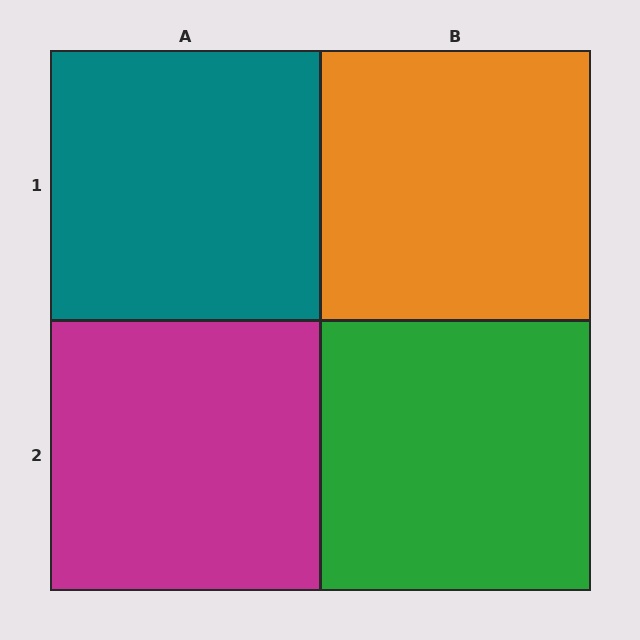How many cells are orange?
1 cell is orange.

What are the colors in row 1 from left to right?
Teal, orange.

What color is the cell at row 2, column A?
Magenta.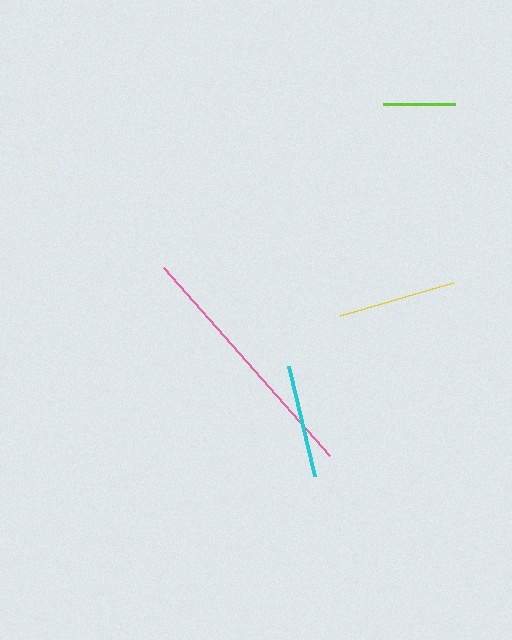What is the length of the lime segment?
The lime segment is approximately 71 pixels long.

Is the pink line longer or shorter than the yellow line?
The pink line is longer than the yellow line.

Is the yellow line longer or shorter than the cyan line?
The yellow line is longer than the cyan line.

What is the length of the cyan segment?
The cyan segment is approximately 113 pixels long.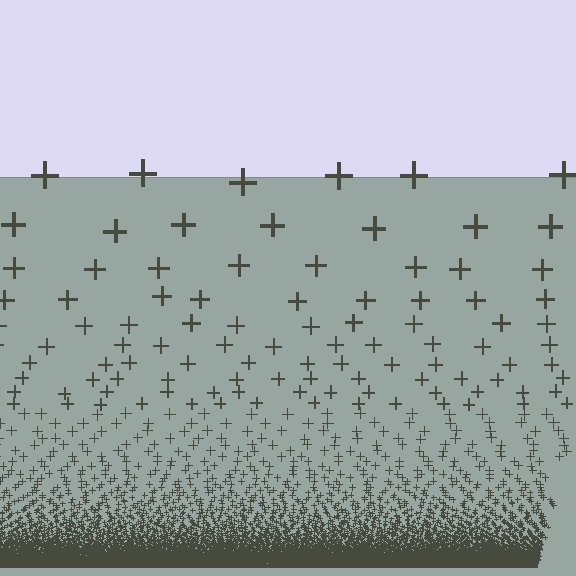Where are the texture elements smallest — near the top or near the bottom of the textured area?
Near the bottom.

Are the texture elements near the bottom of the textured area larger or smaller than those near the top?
Smaller. The gradient is inverted — elements near the bottom are smaller and denser.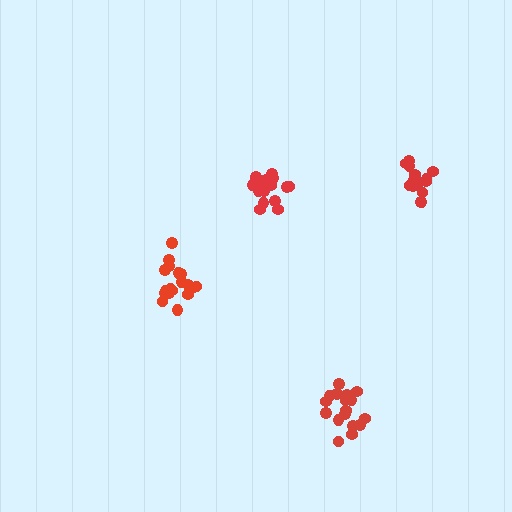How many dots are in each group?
Group 1: 17 dots, Group 2: 19 dots, Group 3: 15 dots, Group 4: 18 dots (69 total).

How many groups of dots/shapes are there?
There are 4 groups.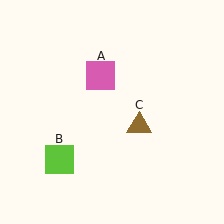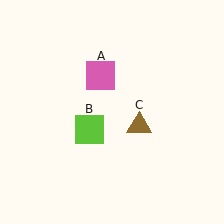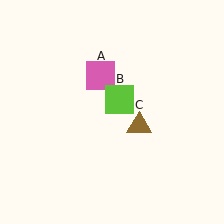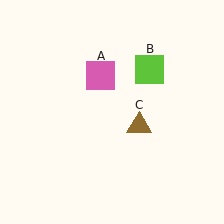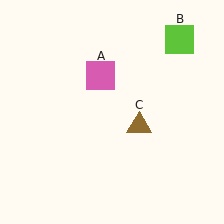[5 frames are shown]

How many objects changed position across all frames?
1 object changed position: lime square (object B).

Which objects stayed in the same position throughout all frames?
Pink square (object A) and brown triangle (object C) remained stationary.